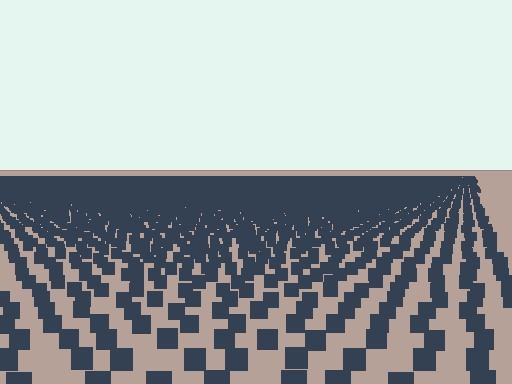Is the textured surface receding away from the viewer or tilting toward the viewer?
The surface is receding away from the viewer. Texture elements get smaller and denser toward the top.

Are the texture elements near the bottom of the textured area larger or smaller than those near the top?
Larger. Near the bottom, elements are closer to the viewer and appear at a bigger on-screen size.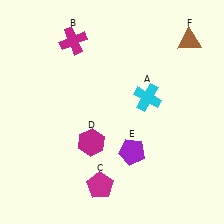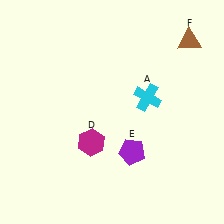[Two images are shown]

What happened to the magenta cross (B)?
The magenta cross (B) was removed in Image 2. It was in the top-left area of Image 1.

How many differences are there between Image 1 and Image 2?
There are 2 differences between the two images.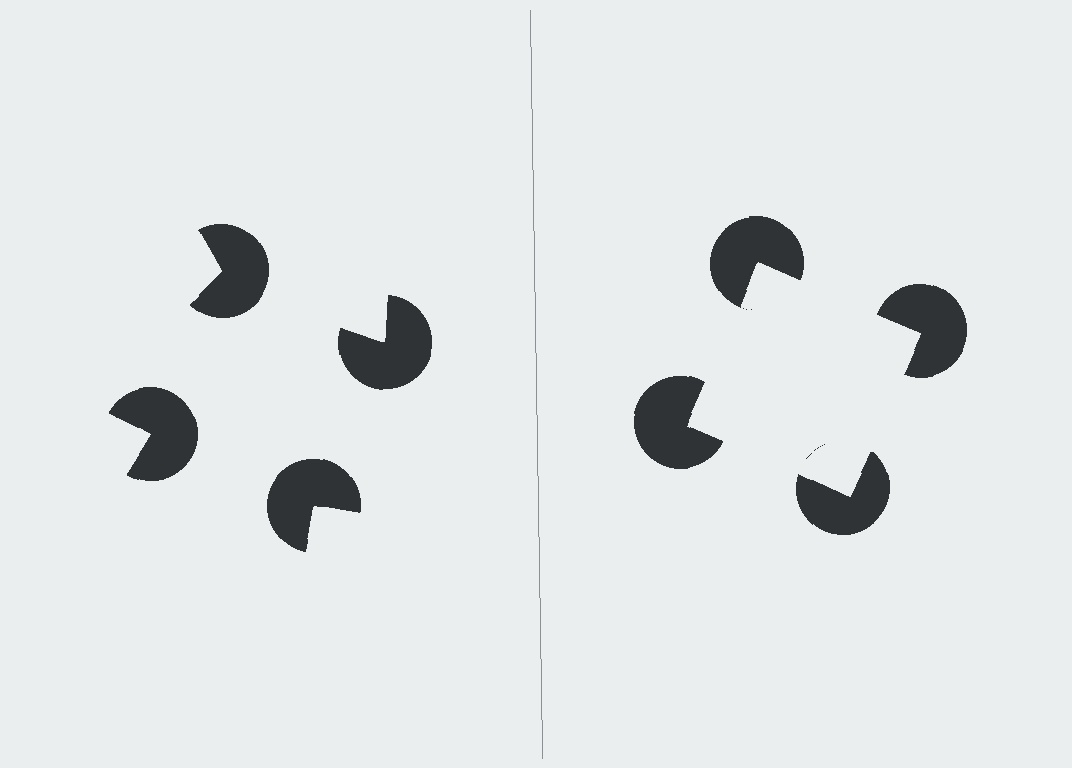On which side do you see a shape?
An illusory square appears on the right side. On the left side the wedge cuts are rotated, so no coherent shape forms.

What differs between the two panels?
The pac-man discs are positioned identically on both sides; only the wedge orientations differ. On the right they align to a square; on the left they are misaligned.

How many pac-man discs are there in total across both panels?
8 — 4 on each side.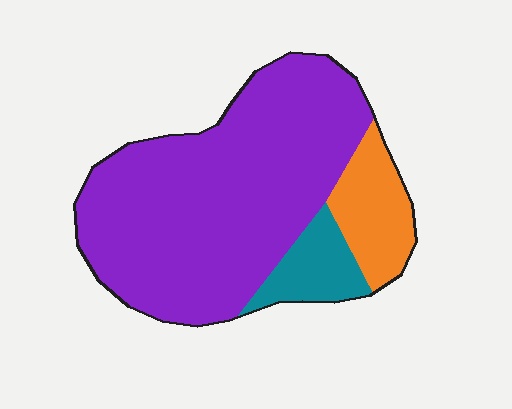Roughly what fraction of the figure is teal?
Teal covers around 10% of the figure.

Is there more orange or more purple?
Purple.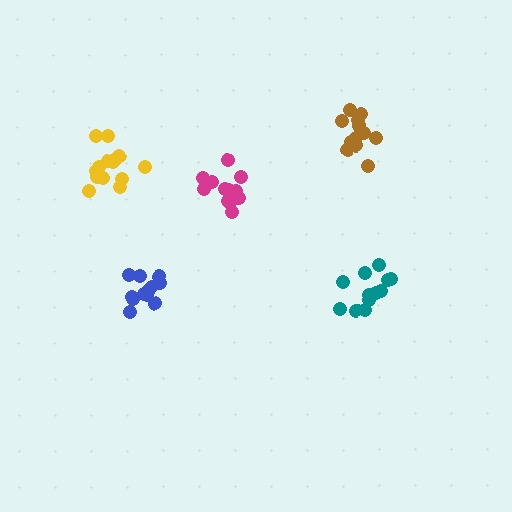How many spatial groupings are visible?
There are 5 spatial groupings.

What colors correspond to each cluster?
The clusters are colored: blue, magenta, teal, brown, yellow.